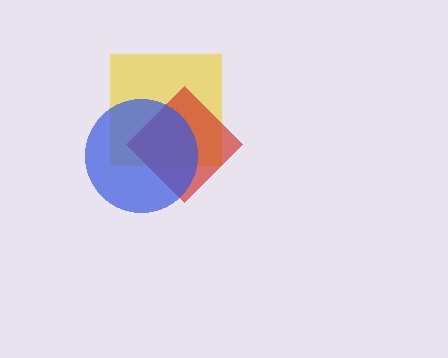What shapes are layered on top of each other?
The layered shapes are: a yellow square, a red diamond, a blue circle.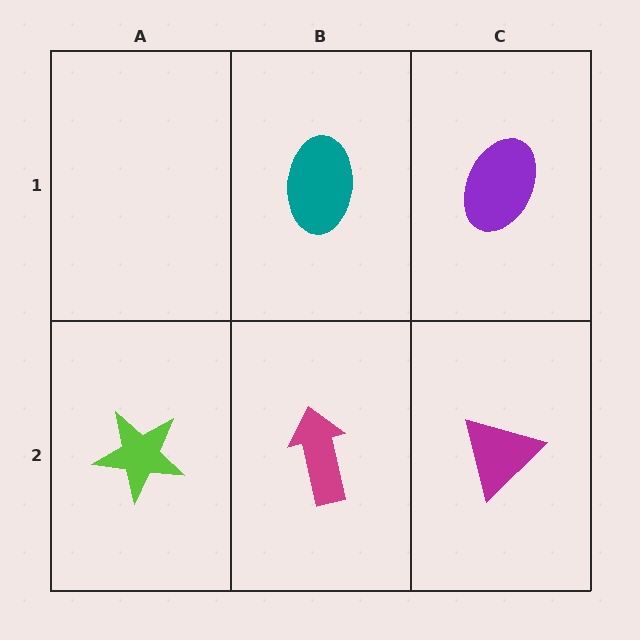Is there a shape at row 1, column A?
No, that cell is empty.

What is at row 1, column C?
A purple ellipse.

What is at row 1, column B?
A teal ellipse.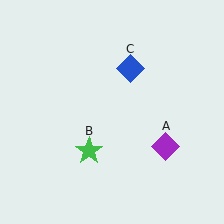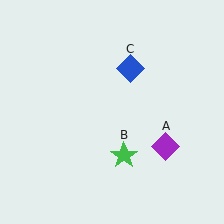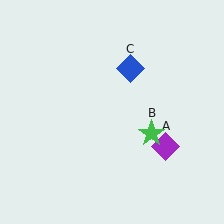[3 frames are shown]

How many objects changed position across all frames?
1 object changed position: green star (object B).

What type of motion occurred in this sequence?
The green star (object B) rotated counterclockwise around the center of the scene.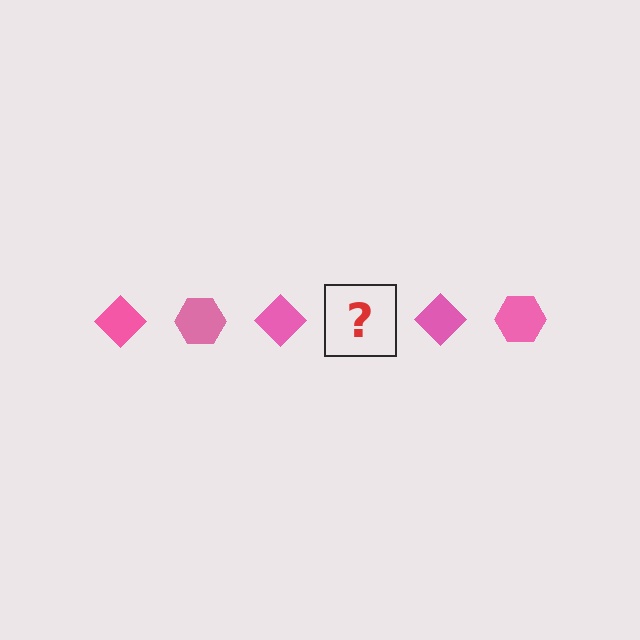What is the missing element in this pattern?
The missing element is a pink hexagon.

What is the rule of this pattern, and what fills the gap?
The rule is that the pattern cycles through diamond, hexagon shapes in pink. The gap should be filled with a pink hexagon.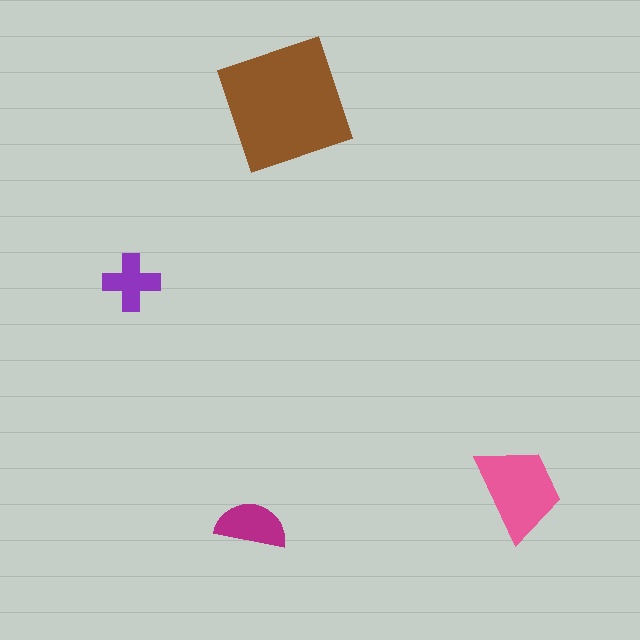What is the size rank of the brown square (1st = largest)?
1st.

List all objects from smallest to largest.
The purple cross, the magenta semicircle, the pink trapezoid, the brown square.